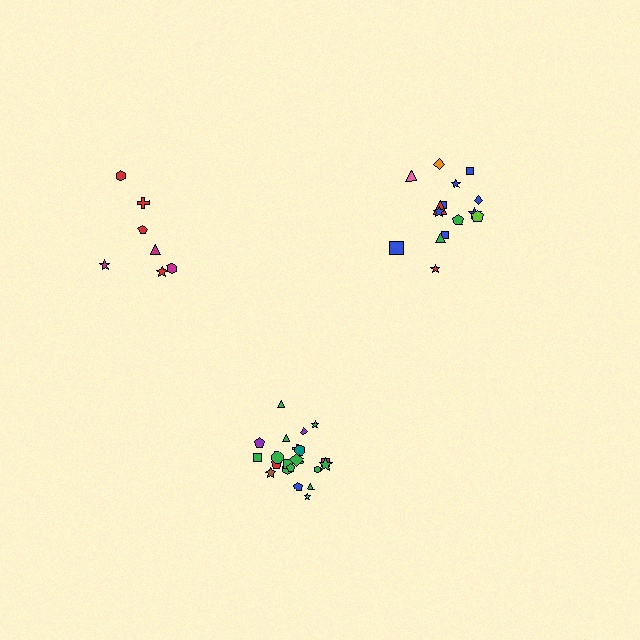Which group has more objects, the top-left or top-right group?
The top-right group.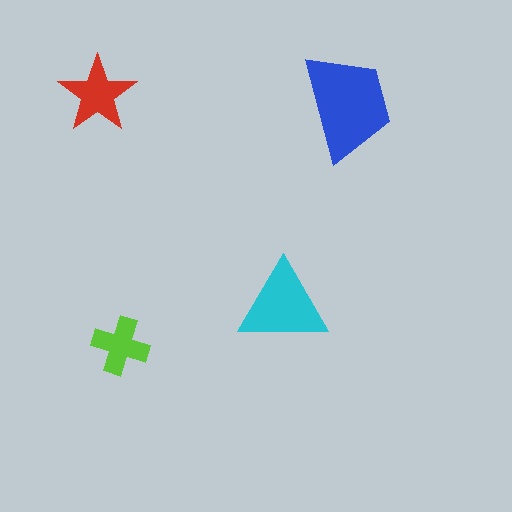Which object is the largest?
The blue trapezoid.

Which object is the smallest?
The lime cross.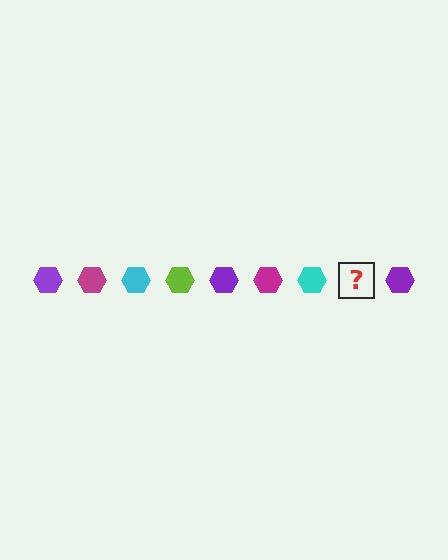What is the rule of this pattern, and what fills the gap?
The rule is that the pattern cycles through purple, magenta, cyan, lime hexagons. The gap should be filled with a lime hexagon.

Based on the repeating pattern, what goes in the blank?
The blank should be a lime hexagon.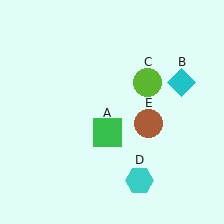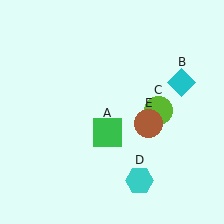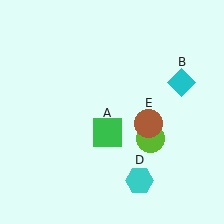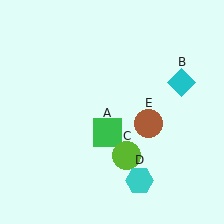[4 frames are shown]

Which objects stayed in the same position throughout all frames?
Green square (object A) and cyan diamond (object B) and cyan hexagon (object D) and brown circle (object E) remained stationary.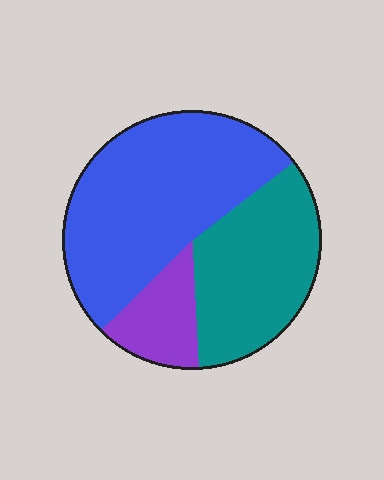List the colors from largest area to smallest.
From largest to smallest: blue, teal, purple.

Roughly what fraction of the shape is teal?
Teal takes up about one third (1/3) of the shape.